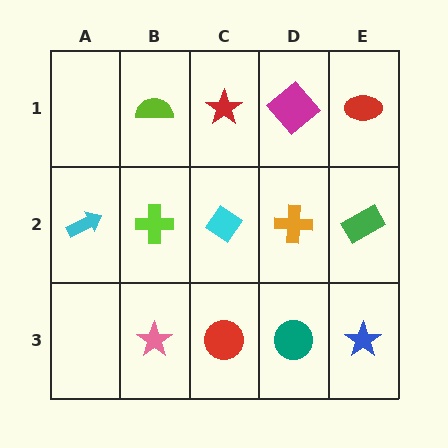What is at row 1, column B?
A lime semicircle.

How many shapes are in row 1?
4 shapes.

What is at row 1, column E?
A red ellipse.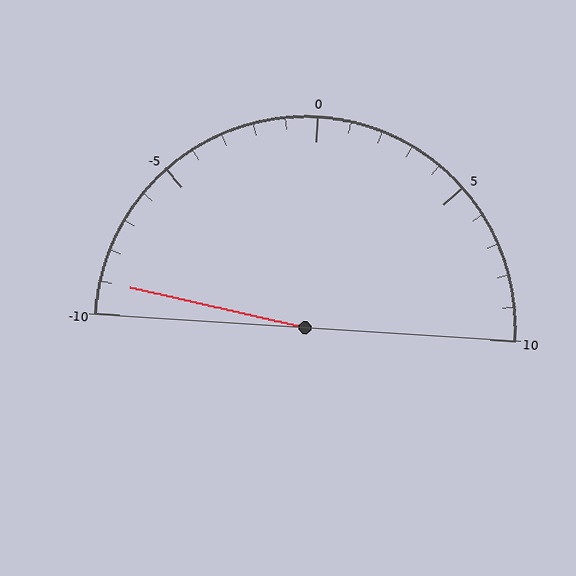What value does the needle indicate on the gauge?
The needle indicates approximately -9.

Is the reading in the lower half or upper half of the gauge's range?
The reading is in the lower half of the range (-10 to 10).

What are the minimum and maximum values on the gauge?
The gauge ranges from -10 to 10.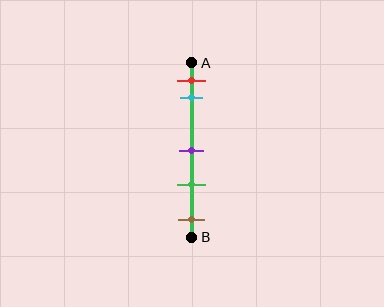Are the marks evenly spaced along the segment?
No, the marks are not evenly spaced.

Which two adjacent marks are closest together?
The red and cyan marks are the closest adjacent pair.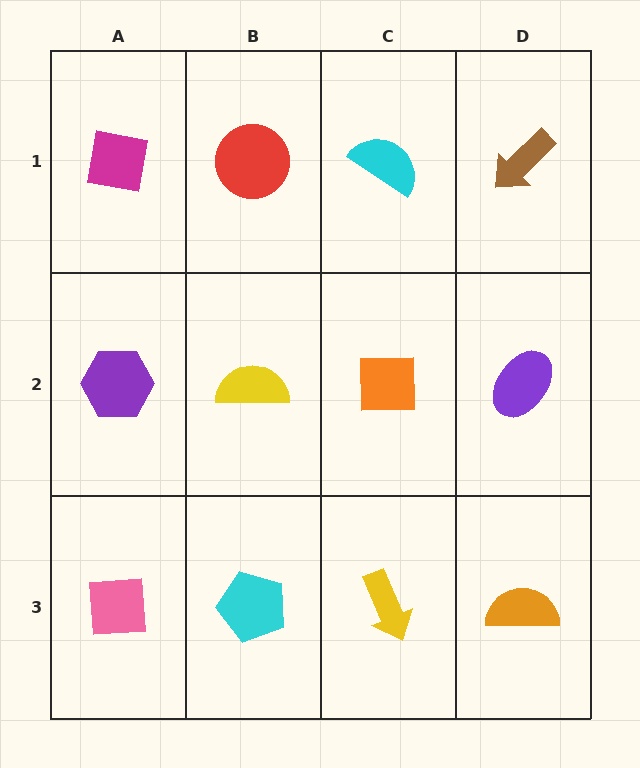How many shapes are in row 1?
4 shapes.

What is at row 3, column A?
A pink square.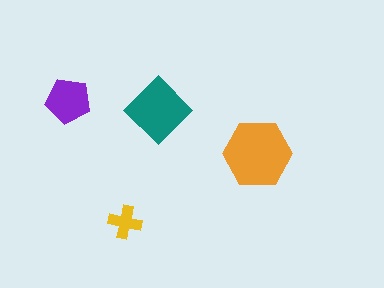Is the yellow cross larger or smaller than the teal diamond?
Smaller.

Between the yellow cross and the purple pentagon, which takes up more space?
The purple pentagon.